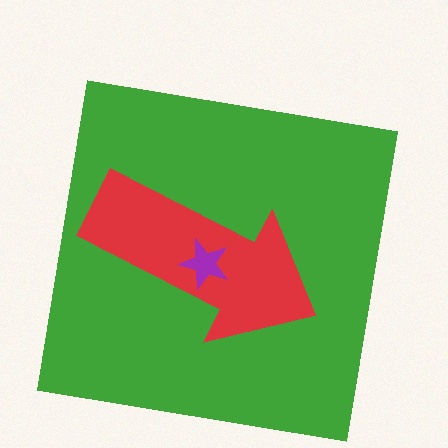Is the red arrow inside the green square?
Yes.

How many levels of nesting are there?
3.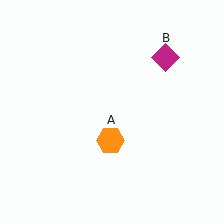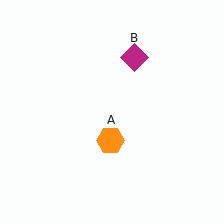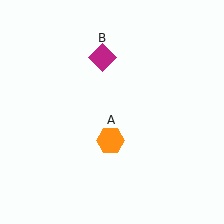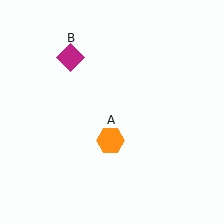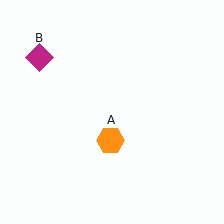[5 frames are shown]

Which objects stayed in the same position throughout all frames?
Orange hexagon (object A) remained stationary.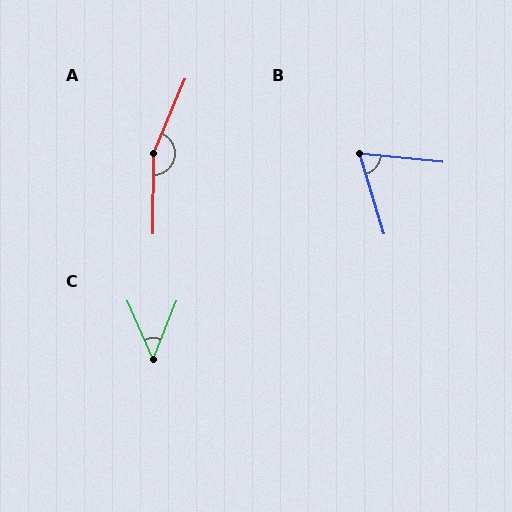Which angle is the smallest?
C, at approximately 46 degrees.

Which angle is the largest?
A, at approximately 157 degrees.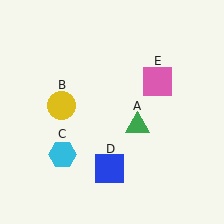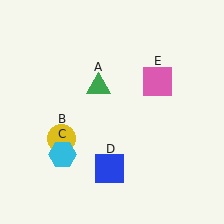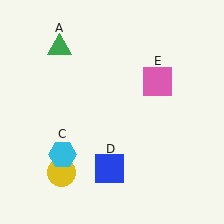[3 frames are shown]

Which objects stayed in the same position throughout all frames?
Cyan hexagon (object C) and blue square (object D) and pink square (object E) remained stationary.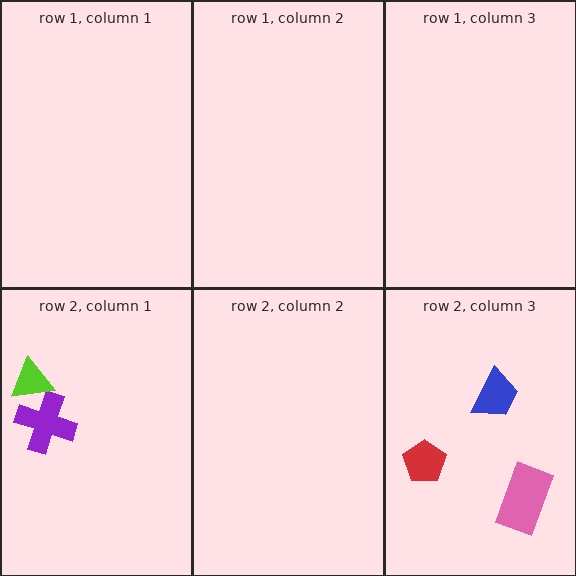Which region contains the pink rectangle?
The row 2, column 3 region.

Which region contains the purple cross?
The row 2, column 1 region.